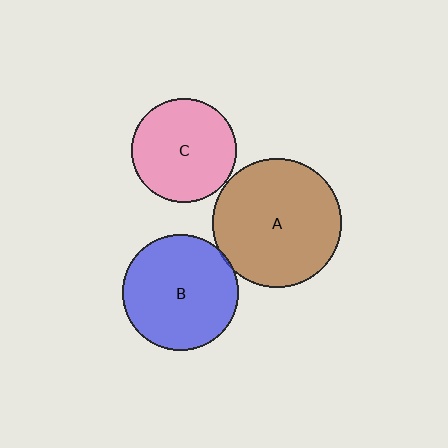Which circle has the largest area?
Circle A (brown).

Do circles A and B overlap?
Yes.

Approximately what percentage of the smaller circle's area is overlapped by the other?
Approximately 5%.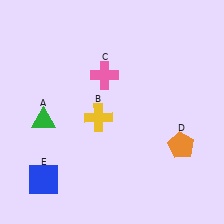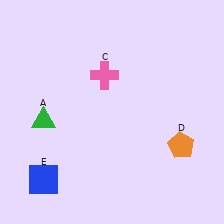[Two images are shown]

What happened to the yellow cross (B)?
The yellow cross (B) was removed in Image 2. It was in the bottom-left area of Image 1.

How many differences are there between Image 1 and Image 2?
There is 1 difference between the two images.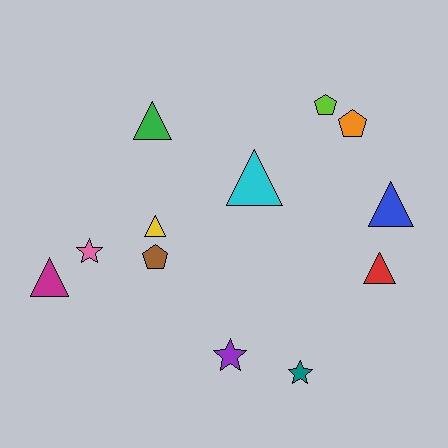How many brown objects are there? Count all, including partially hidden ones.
There is 1 brown object.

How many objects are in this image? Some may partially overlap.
There are 12 objects.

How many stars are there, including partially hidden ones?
There are 3 stars.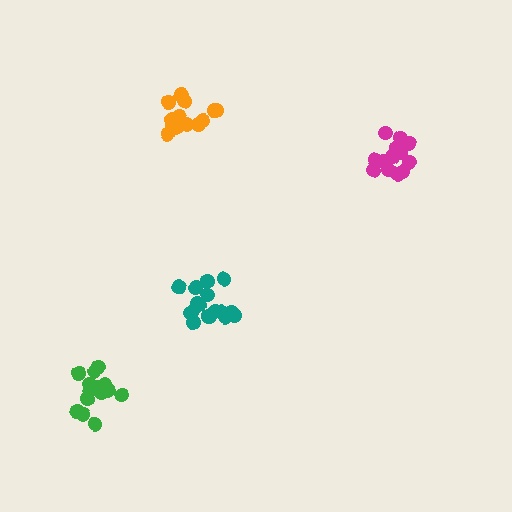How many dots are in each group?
Group 1: 13 dots, Group 2: 16 dots, Group 3: 16 dots, Group 4: 17 dots (62 total).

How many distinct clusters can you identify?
There are 4 distinct clusters.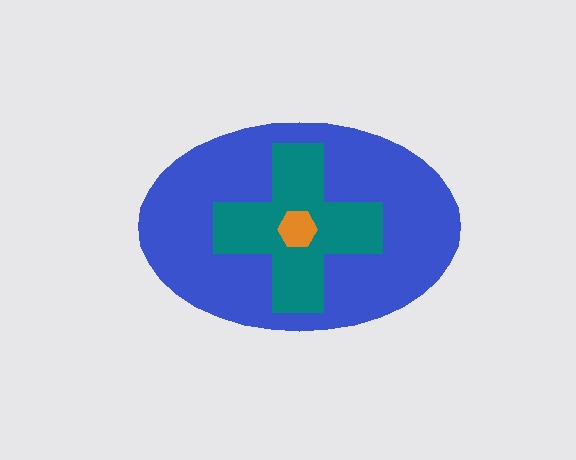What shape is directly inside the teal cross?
The orange hexagon.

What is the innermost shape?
The orange hexagon.